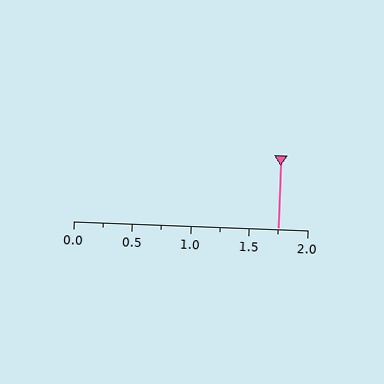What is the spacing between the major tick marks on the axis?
The major ticks are spaced 0.5 apart.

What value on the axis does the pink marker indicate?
The marker indicates approximately 1.75.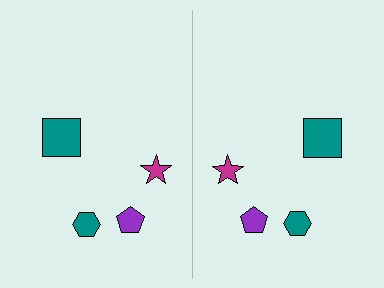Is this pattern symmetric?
Yes, this pattern has bilateral (reflection) symmetry.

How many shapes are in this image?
There are 8 shapes in this image.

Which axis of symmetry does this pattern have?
The pattern has a vertical axis of symmetry running through the center of the image.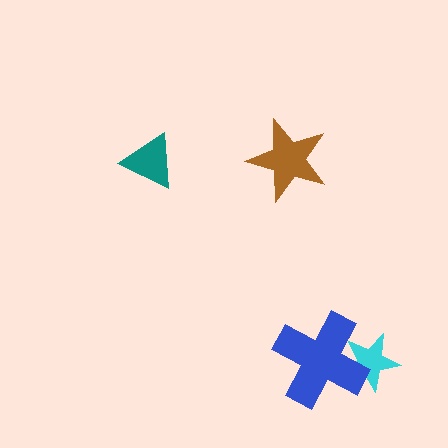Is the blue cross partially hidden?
No, no other shape covers it.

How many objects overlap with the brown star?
0 objects overlap with the brown star.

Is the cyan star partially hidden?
Yes, it is partially covered by another shape.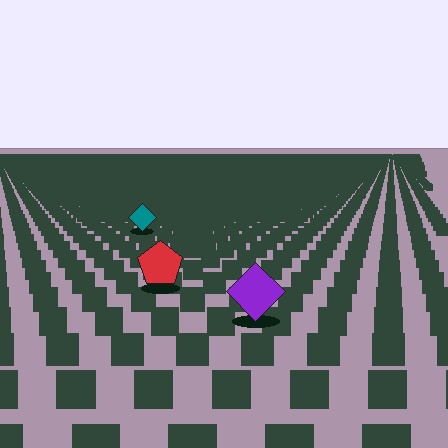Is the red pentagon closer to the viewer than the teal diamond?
Yes. The red pentagon is closer — you can tell from the texture gradient: the ground texture is coarser near it.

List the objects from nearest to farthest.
From nearest to farthest: the purple diamond, the red pentagon, the teal diamond.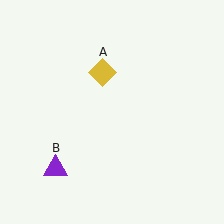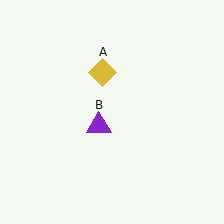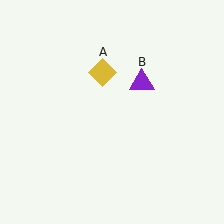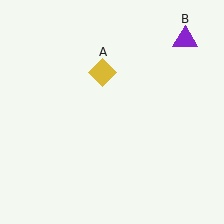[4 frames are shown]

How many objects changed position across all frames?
1 object changed position: purple triangle (object B).